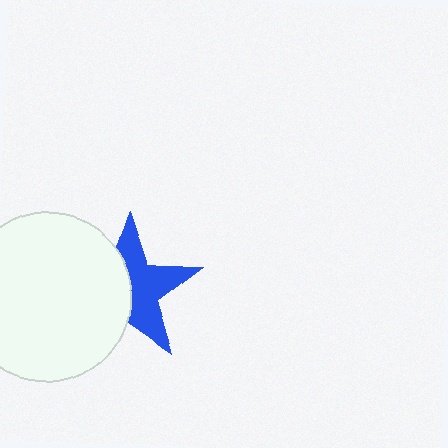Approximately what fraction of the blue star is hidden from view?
Roughly 47% of the blue star is hidden behind the white circle.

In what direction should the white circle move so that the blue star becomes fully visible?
The white circle should move left. That is the shortest direction to clear the overlap and leave the blue star fully visible.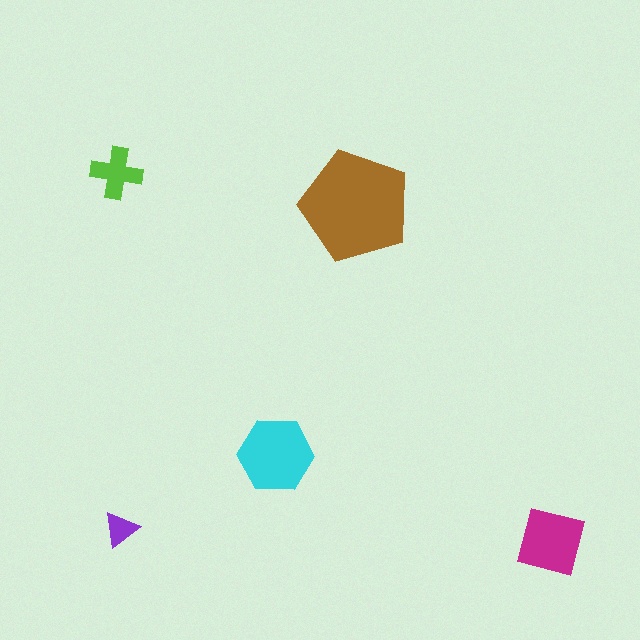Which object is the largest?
The brown pentagon.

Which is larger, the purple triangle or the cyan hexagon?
The cyan hexagon.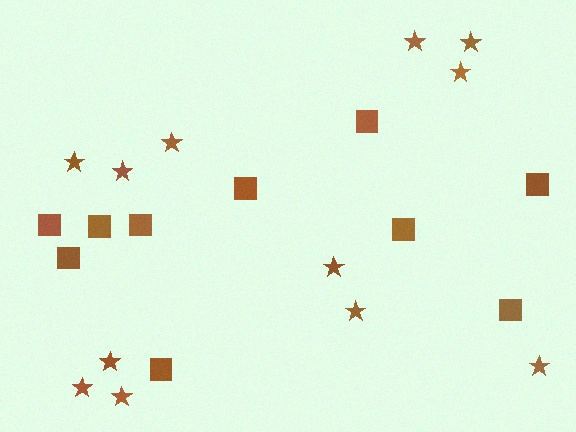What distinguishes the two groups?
There are 2 groups: one group of stars (12) and one group of squares (10).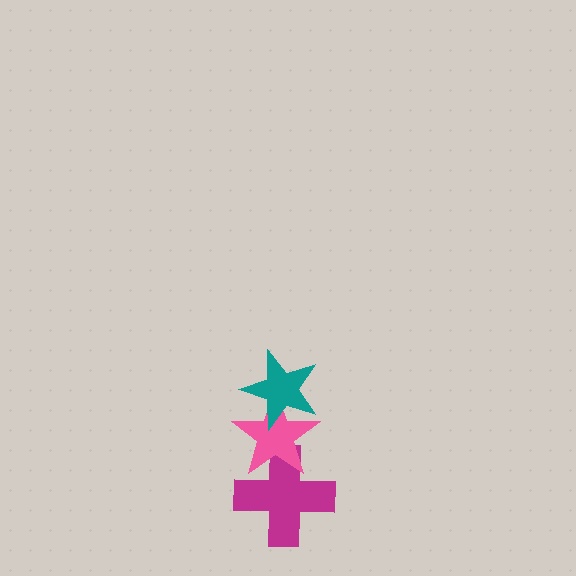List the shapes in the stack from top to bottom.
From top to bottom: the teal star, the pink star, the magenta cross.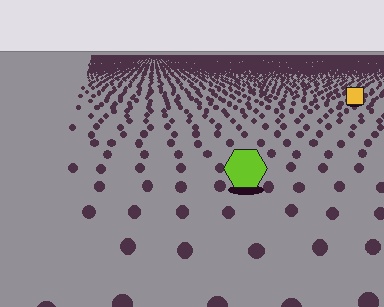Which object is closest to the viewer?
The lime hexagon is closest. The texture marks near it are larger and more spread out.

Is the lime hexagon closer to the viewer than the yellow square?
Yes. The lime hexagon is closer — you can tell from the texture gradient: the ground texture is coarser near it.